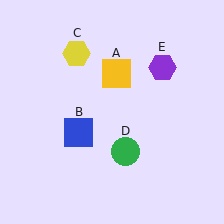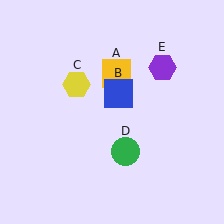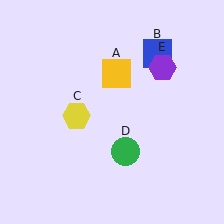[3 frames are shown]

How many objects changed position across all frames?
2 objects changed position: blue square (object B), yellow hexagon (object C).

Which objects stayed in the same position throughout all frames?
Yellow square (object A) and green circle (object D) and purple hexagon (object E) remained stationary.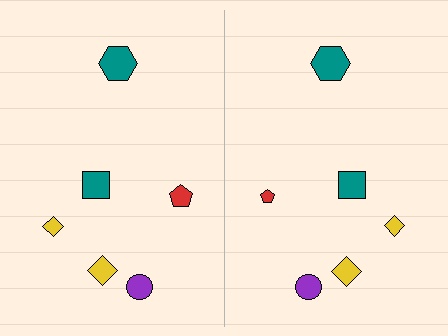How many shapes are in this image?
There are 12 shapes in this image.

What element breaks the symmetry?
The red pentagon on the right side has a different size than its mirror counterpart.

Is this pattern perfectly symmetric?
No, the pattern is not perfectly symmetric. The red pentagon on the right side has a different size than its mirror counterpart.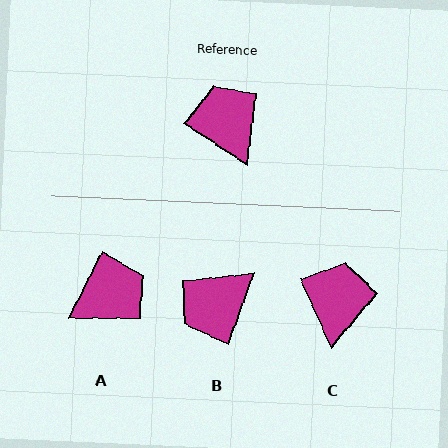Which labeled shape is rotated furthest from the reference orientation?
B, about 103 degrees away.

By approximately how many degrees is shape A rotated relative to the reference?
Approximately 83 degrees clockwise.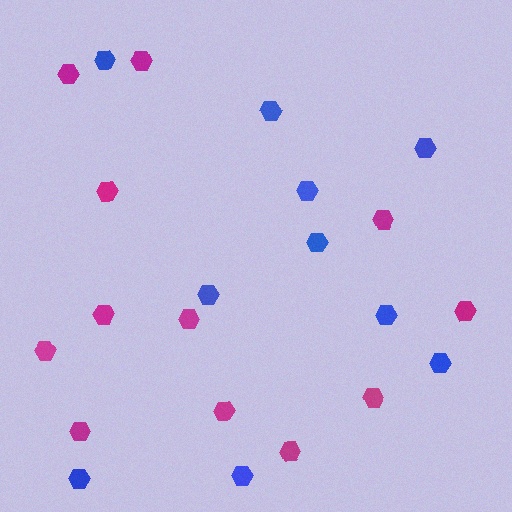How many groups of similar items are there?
There are 2 groups: one group of blue hexagons (10) and one group of magenta hexagons (12).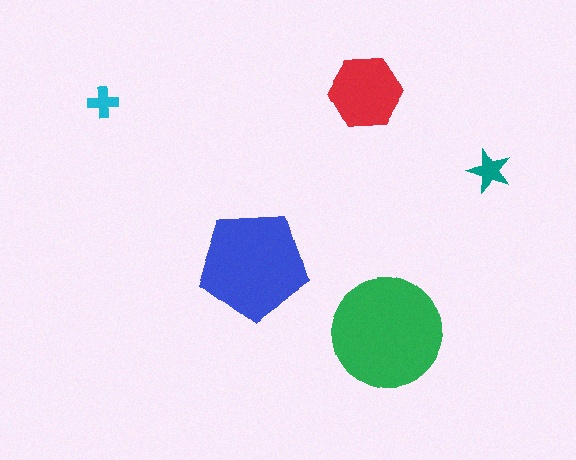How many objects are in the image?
There are 5 objects in the image.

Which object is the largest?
The green circle.